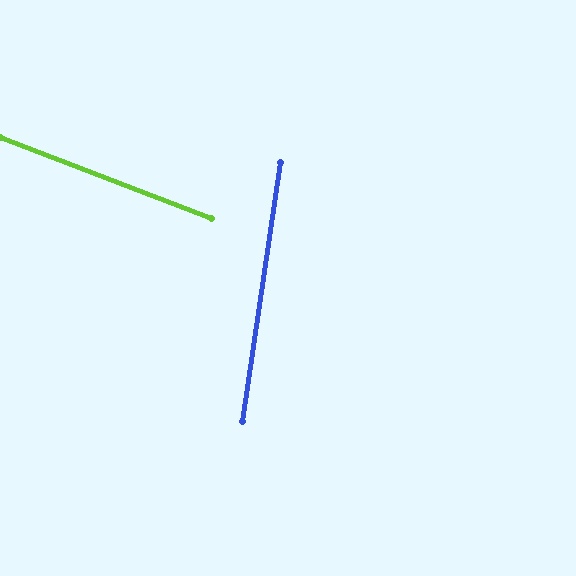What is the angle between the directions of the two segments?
Approximately 77 degrees.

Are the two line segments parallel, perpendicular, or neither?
Neither parallel nor perpendicular — they differ by about 77°.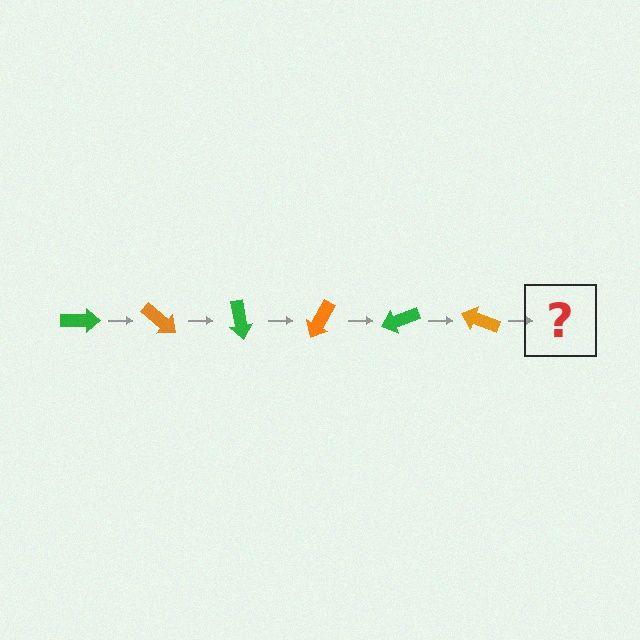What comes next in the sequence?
The next element should be a green arrow, rotated 240 degrees from the start.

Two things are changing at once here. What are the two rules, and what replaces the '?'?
The two rules are that it rotates 40 degrees each step and the color cycles through green and orange. The '?' should be a green arrow, rotated 240 degrees from the start.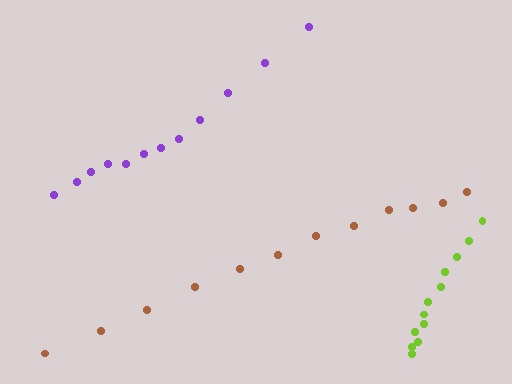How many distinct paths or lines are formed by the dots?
There are 3 distinct paths.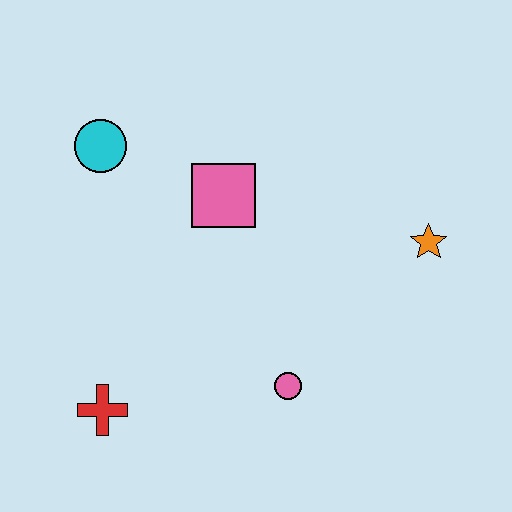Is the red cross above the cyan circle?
No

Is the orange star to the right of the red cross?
Yes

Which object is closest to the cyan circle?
The pink square is closest to the cyan circle.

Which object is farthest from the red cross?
The orange star is farthest from the red cross.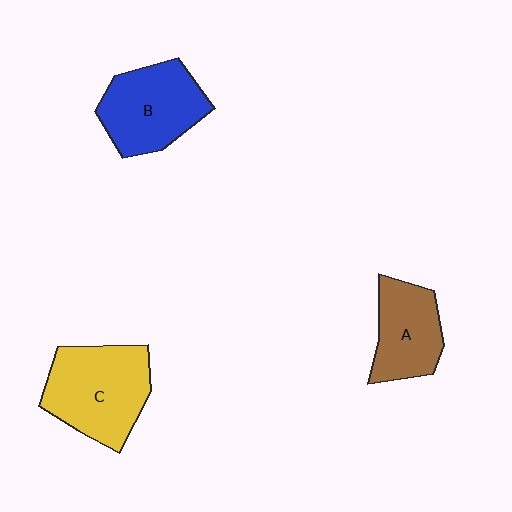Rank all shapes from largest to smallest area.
From largest to smallest: C (yellow), B (blue), A (brown).